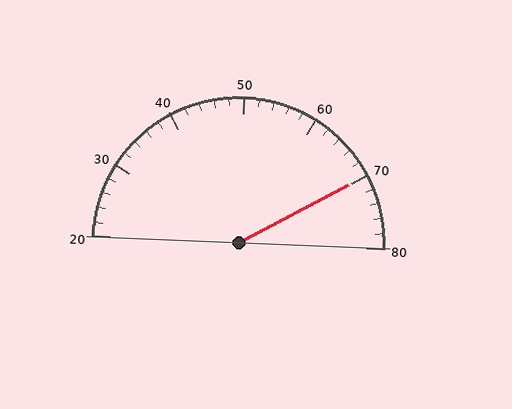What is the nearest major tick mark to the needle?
The nearest major tick mark is 70.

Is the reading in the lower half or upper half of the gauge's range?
The reading is in the upper half of the range (20 to 80).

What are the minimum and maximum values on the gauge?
The gauge ranges from 20 to 80.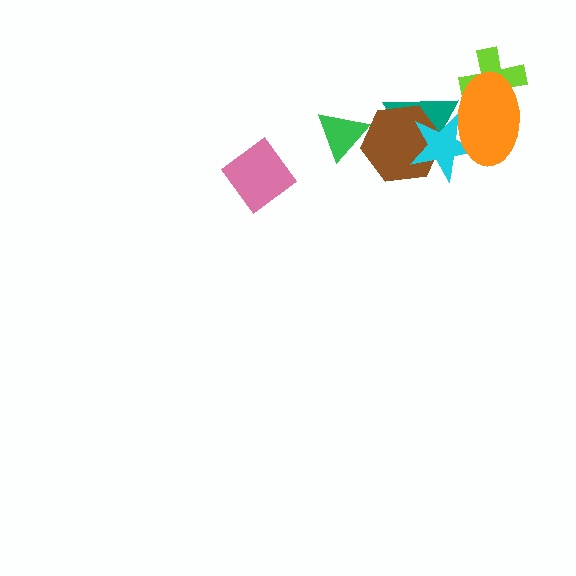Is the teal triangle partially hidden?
Yes, it is partially covered by another shape.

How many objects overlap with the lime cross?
1 object overlaps with the lime cross.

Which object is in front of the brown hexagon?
The cyan star is in front of the brown hexagon.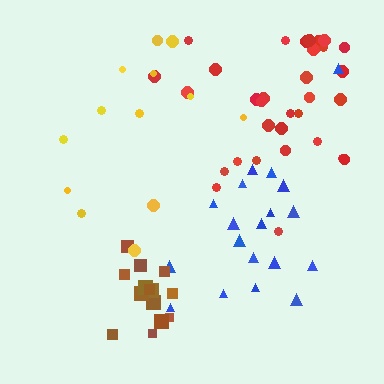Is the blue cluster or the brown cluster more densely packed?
Brown.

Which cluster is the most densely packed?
Brown.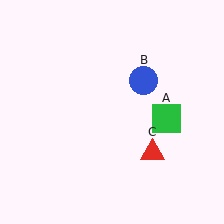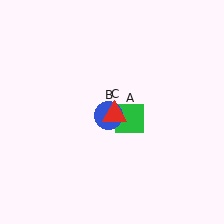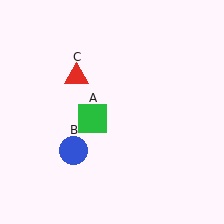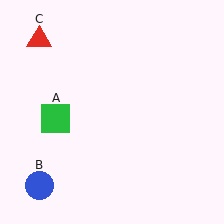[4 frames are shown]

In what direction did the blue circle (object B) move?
The blue circle (object B) moved down and to the left.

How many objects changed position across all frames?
3 objects changed position: green square (object A), blue circle (object B), red triangle (object C).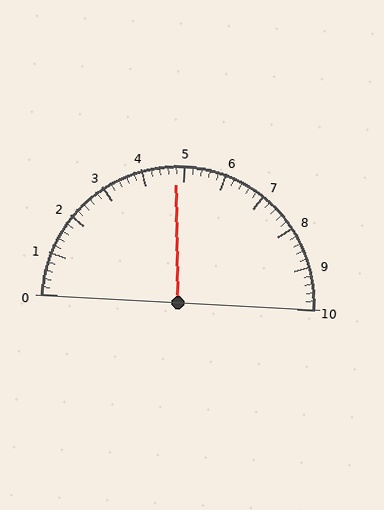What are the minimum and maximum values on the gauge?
The gauge ranges from 0 to 10.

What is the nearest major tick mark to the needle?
The nearest major tick mark is 5.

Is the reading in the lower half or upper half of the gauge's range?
The reading is in the lower half of the range (0 to 10).